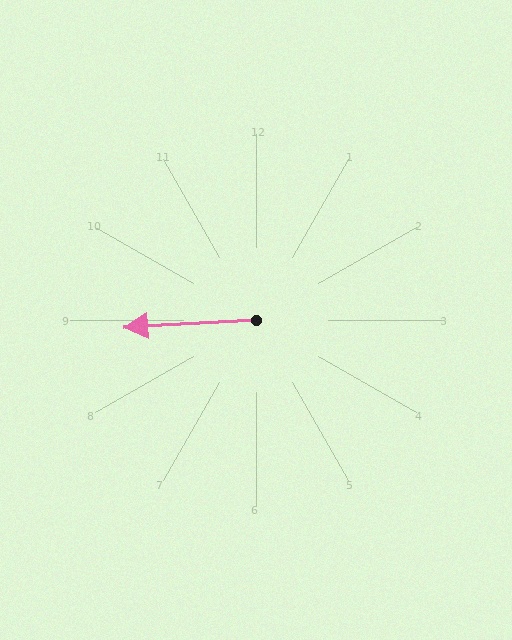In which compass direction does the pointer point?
West.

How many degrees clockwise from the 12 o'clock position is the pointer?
Approximately 267 degrees.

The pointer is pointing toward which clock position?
Roughly 9 o'clock.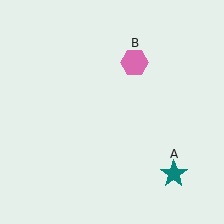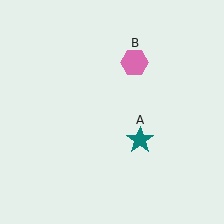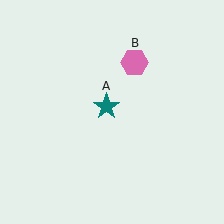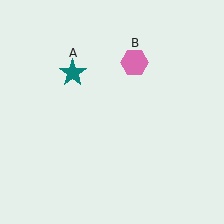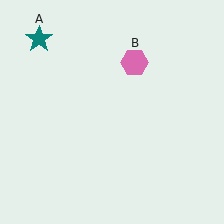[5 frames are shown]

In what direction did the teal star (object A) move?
The teal star (object A) moved up and to the left.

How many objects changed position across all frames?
1 object changed position: teal star (object A).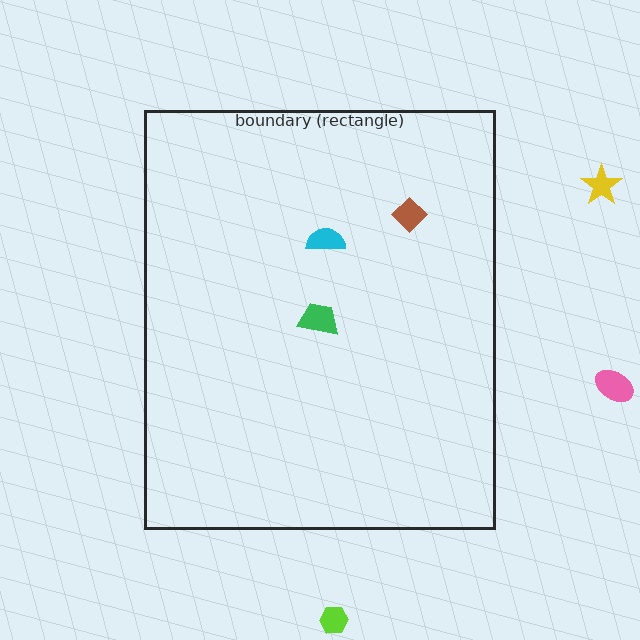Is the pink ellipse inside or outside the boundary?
Outside.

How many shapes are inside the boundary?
3 inside, 3 outside.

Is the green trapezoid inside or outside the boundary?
Inside.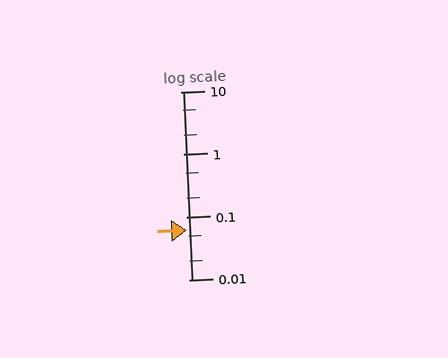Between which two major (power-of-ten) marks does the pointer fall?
The pointer is between 0.01 and 0.1.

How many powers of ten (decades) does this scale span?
The scale spans 3 decades, from 0.01 to 10.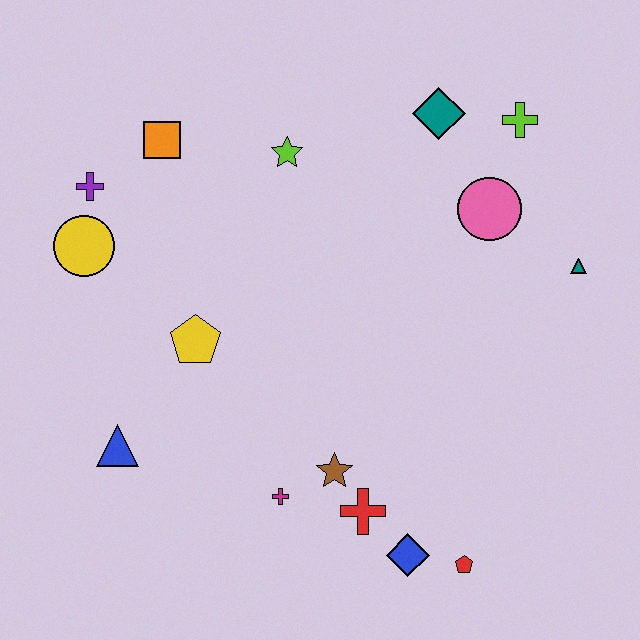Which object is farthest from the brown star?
The lime cross is farthest from the brown star.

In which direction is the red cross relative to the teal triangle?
The red cross is below the teal triangle.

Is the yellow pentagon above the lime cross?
No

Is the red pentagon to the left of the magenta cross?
No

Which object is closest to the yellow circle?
The purple cross is closest to the yellow circle.